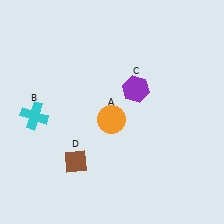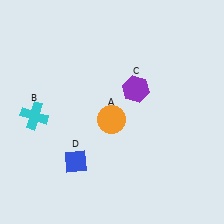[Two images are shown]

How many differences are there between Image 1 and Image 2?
There is 1 difference between the two images.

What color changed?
The diamond (D) changed from brown in Image 1 to blue in Image 2.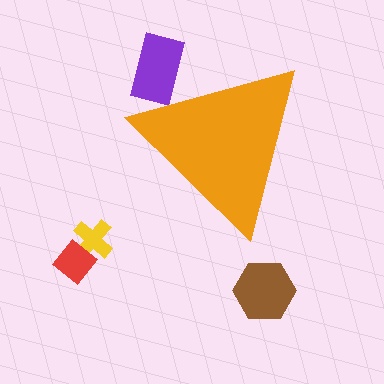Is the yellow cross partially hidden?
No, the yellow cross is fully visible.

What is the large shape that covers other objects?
An orange triangle.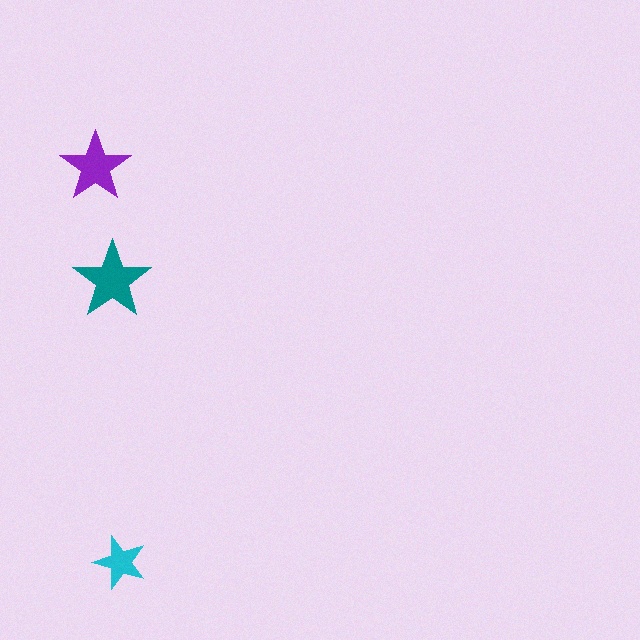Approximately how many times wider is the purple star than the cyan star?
About 1.5 times wider.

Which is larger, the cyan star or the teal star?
The teal one.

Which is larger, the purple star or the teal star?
The teal one.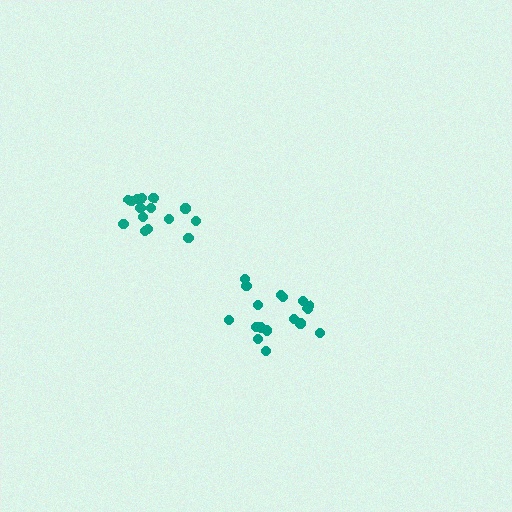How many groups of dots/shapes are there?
There are 2 groups.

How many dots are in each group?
Group 1: 17 dots, Group 2: 15 dots (32 total).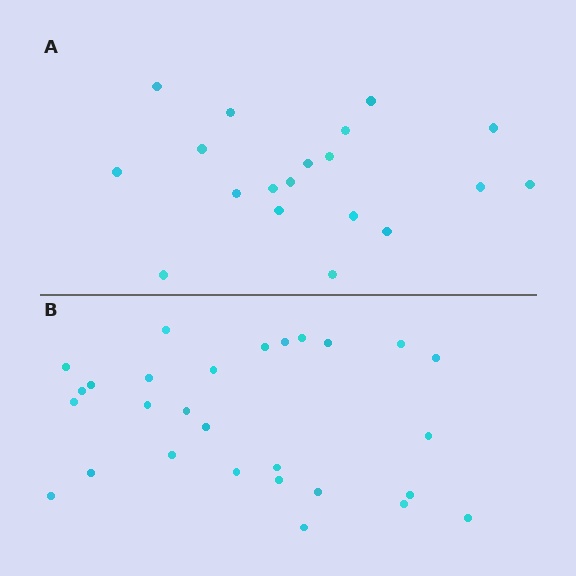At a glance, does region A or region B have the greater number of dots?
Region B (the bottom region) has more dots.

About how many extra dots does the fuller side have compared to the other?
Region B has roughly 8 or so more dots than region A.